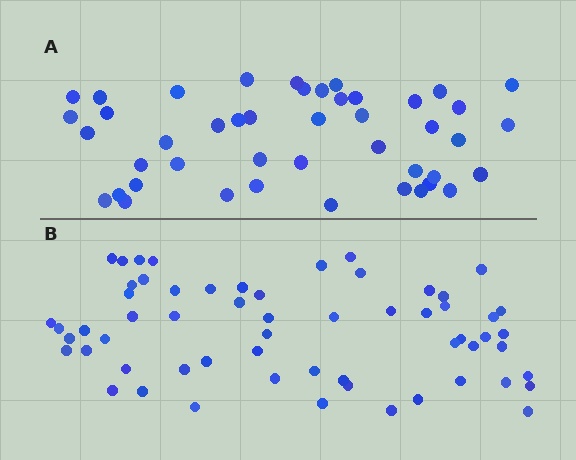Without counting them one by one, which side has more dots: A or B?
Region B (the bottom region) has more dots.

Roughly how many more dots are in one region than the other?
Region B has approximately 15 more dots than region A.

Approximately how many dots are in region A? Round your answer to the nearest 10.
About 40 dots. (The exact count is 45, which rounds to 40.)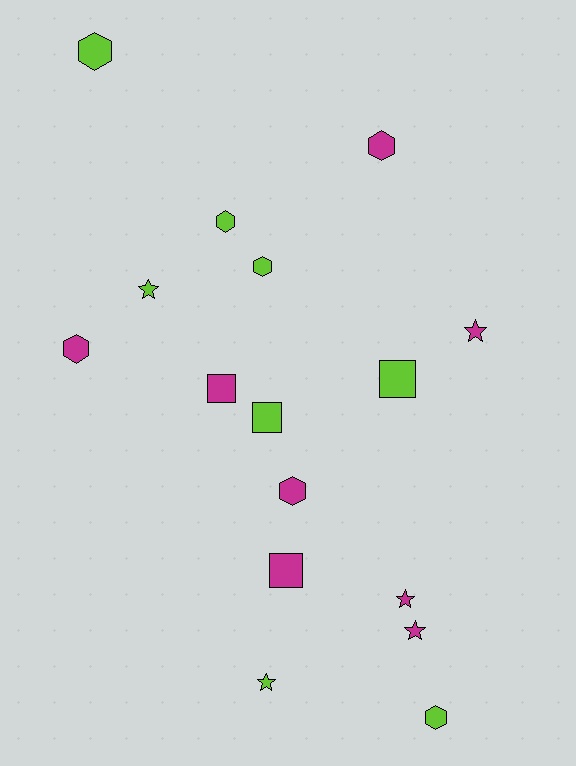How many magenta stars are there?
There are 3 magenta stars.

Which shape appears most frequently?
Hexagon, with 7 objects.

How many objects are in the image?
There are 16 objects.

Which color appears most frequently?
Lime, with 8 objects.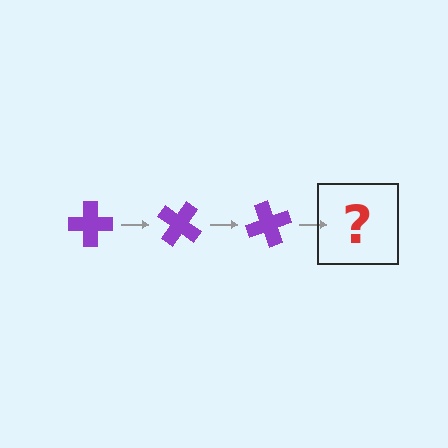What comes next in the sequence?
The next element should be a purple cross rotated 105 degrees.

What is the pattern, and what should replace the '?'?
The pattern is that the cross rotates 35 degrees each step. The '?' should be a purple cross rotated 105 degrees.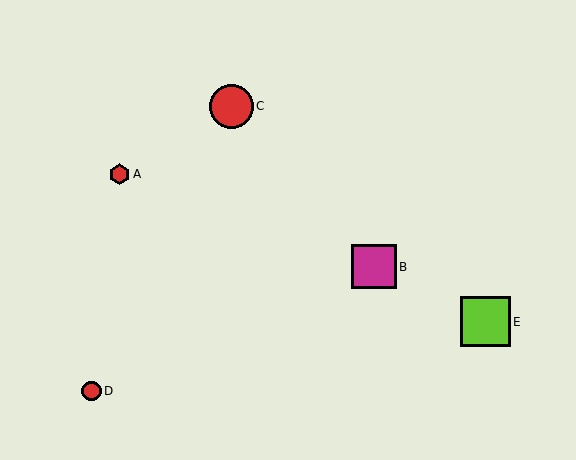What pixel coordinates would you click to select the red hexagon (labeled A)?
Click at (119, 174) to select the red hexagon A.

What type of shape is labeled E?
Shape E is a lime square.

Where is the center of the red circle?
The center of the red circle is at (91, 391).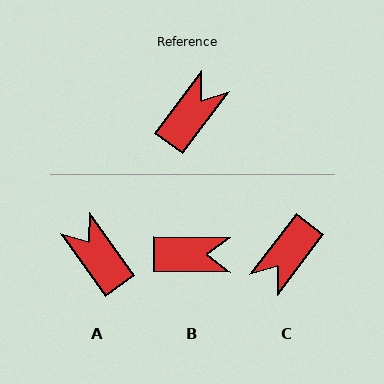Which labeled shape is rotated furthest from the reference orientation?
C, about 180 degrees away.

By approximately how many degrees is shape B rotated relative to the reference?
Approximately 54 degrees clockwise.